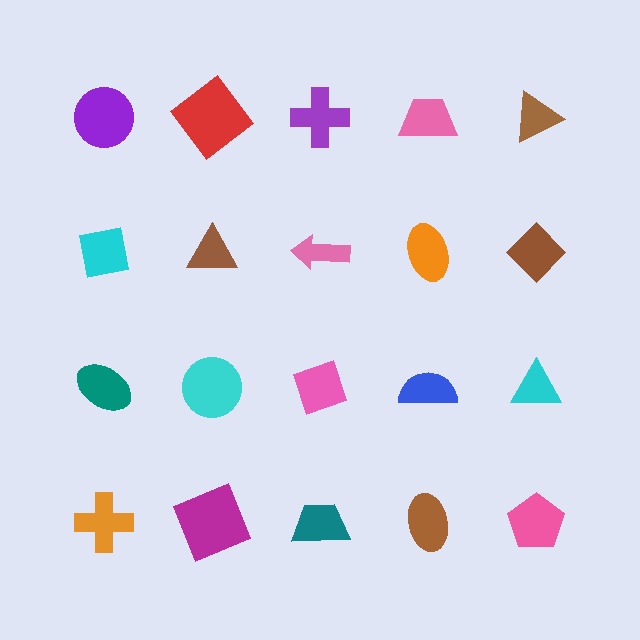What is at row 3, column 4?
A blue semicircle.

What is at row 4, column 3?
A teal trapezoid.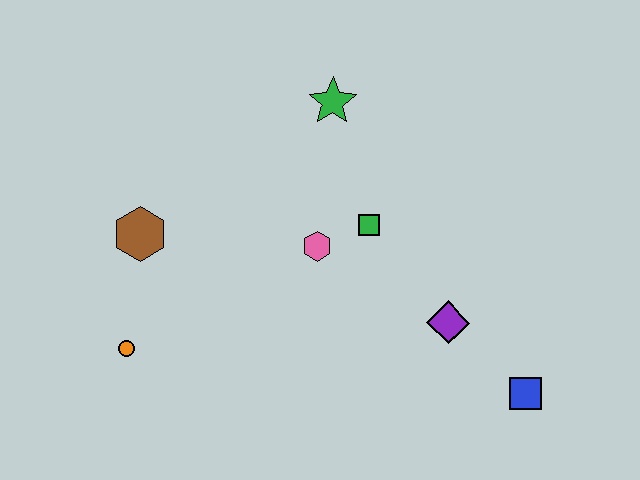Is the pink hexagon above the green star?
No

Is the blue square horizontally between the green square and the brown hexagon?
No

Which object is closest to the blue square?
The purple diamond is closest to the blue square.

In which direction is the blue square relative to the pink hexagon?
The blue square is to the right of the pink hexagon.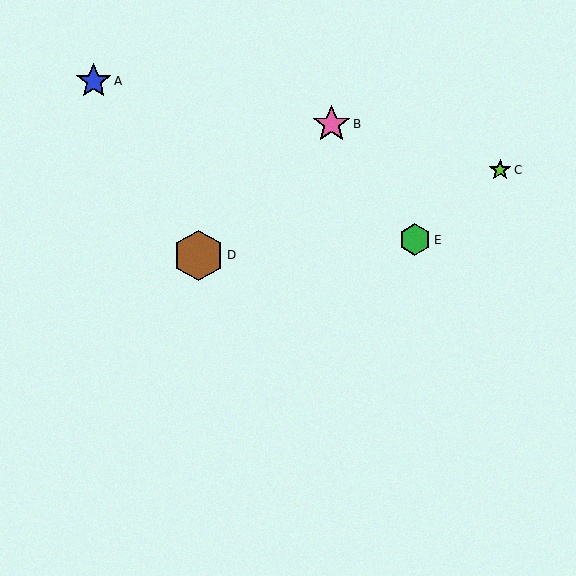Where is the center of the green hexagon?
The center of the green hexagon is at (415, 240).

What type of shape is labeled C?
Shape C is a lime star.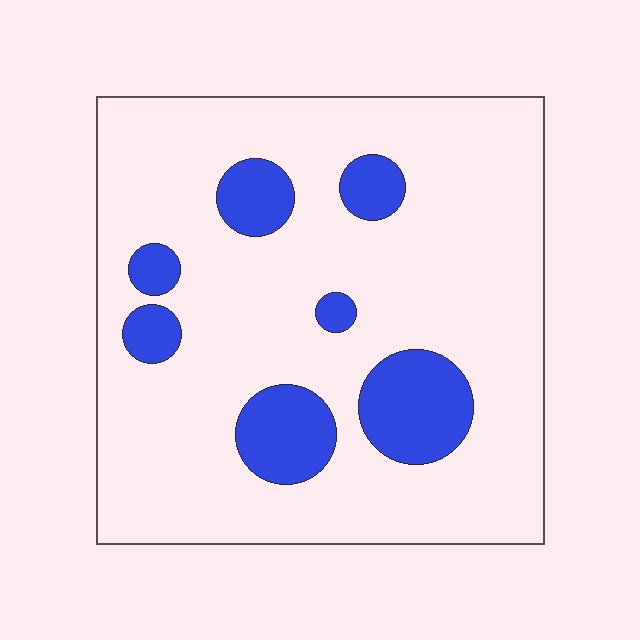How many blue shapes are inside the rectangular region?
7.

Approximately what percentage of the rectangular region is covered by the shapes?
Approximately 15%.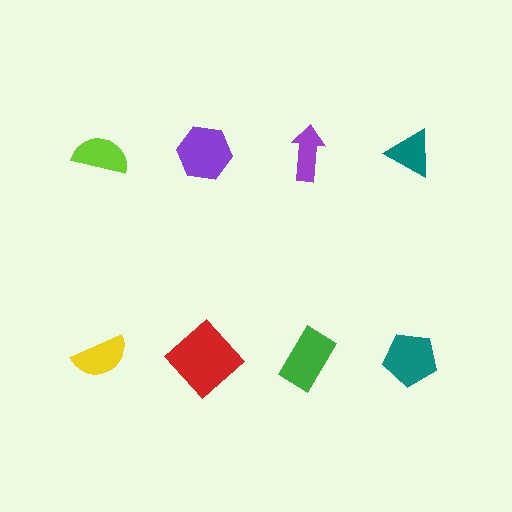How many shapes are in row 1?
4 shapes.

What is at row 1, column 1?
A lime semicircle.